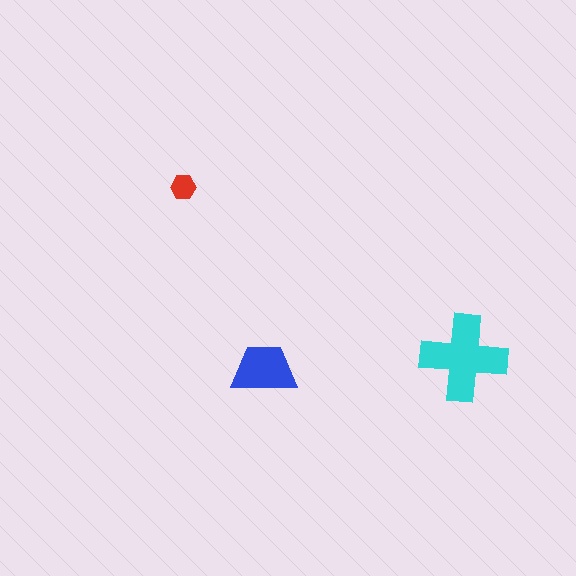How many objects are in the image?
There are 3 objects in the image.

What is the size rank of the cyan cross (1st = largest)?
1st.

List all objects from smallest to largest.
The red hexagon, the blue trapezoid, the cyan cross.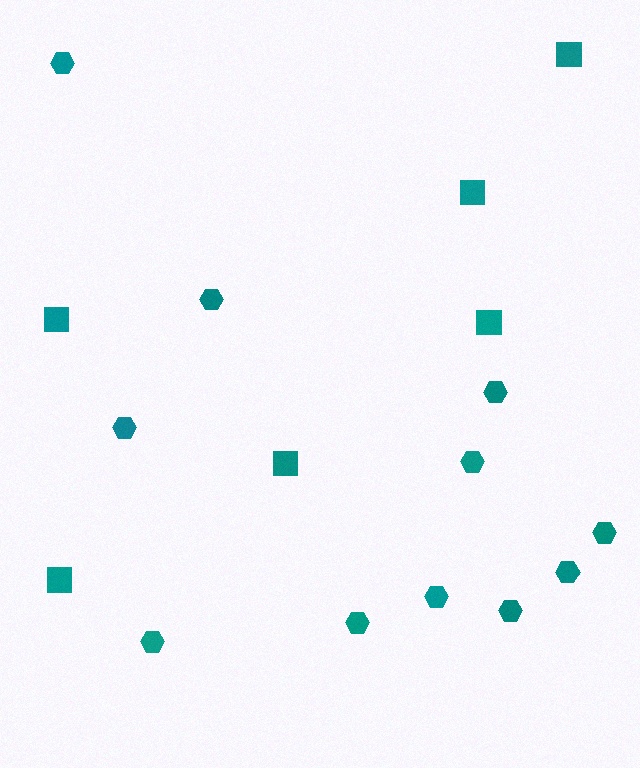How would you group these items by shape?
There are 2 groups: one group of squares (6) and one group of hexagons (11).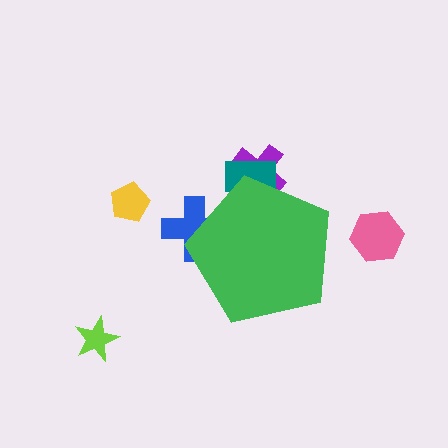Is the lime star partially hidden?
No, the lime star is fully visible.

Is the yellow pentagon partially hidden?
No, the yellow pentagon is fully visible.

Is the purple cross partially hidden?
Yes, the purple cross is partially hidden behind the green pentagon.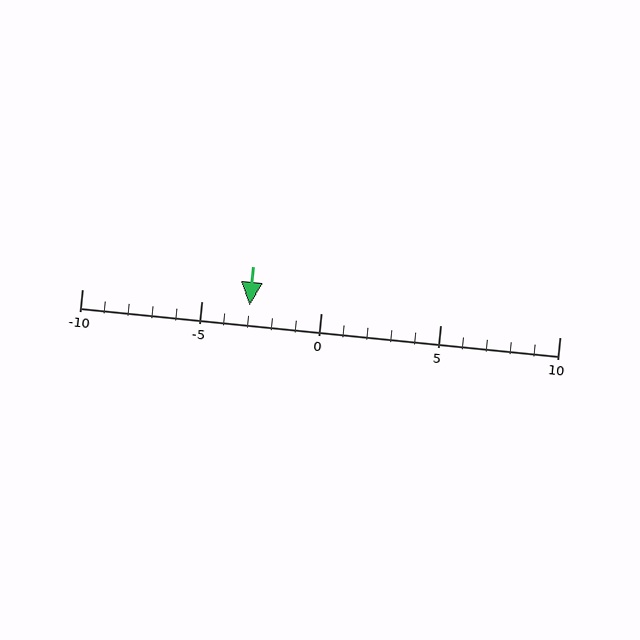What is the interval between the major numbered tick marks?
The major tick marks are spaced 5 units apart.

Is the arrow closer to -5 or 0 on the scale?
The arrow is closer to -5.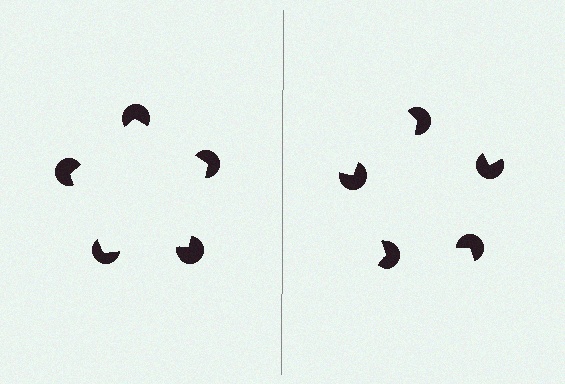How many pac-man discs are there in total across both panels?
10 — 5 on each side.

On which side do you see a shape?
An illusory pentagon appears on the left side. On the right side the wedge cuts are rotated, so no coherent shape forms.